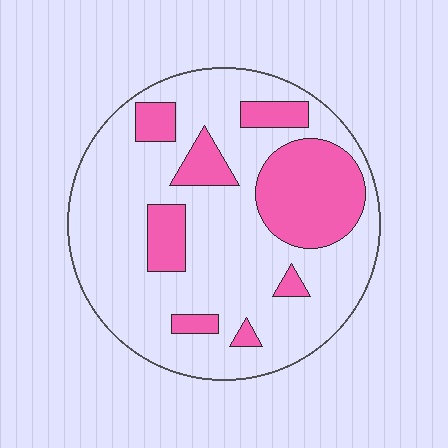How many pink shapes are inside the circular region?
8.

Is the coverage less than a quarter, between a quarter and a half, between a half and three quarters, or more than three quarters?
Between a quarter and a half.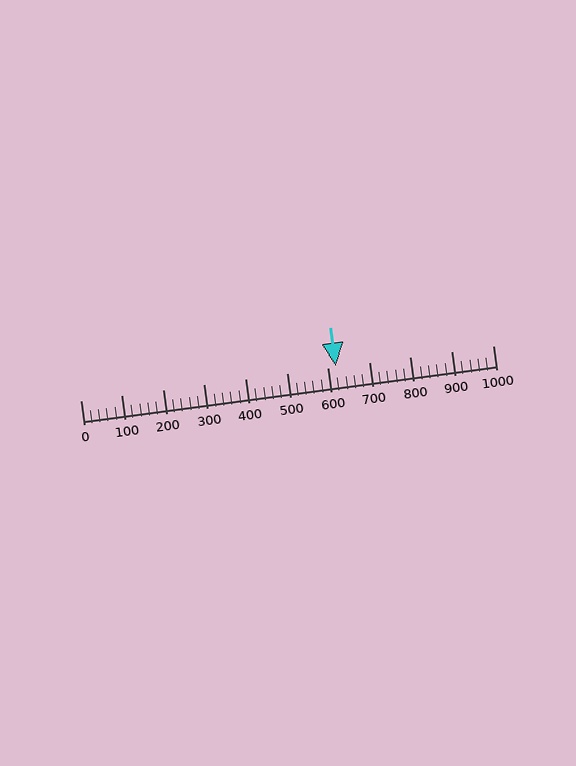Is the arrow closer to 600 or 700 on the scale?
The arrow is closer to 600.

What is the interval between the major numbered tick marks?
The major tick marks are spaced 100 units apart.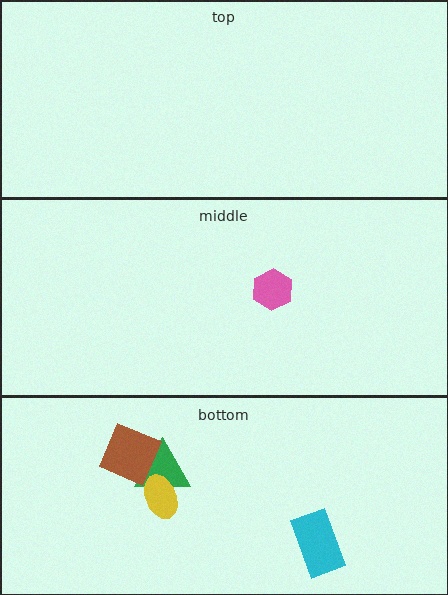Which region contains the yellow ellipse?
The bottom region.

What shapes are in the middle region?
The pink hexagon.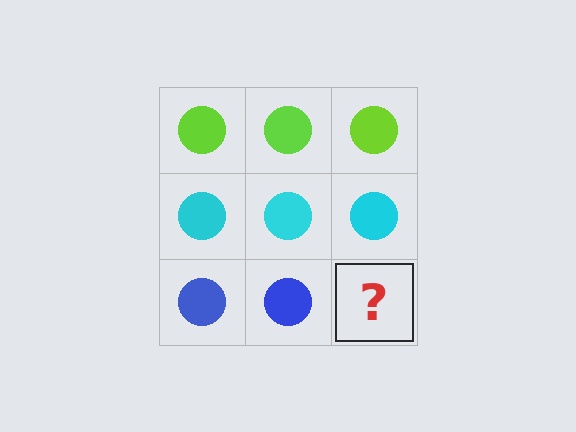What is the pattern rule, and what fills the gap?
The rule is that each row has a consistent color. The gap should be filled with a blue circle.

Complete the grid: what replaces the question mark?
The question mark should be replaced with a blue circle.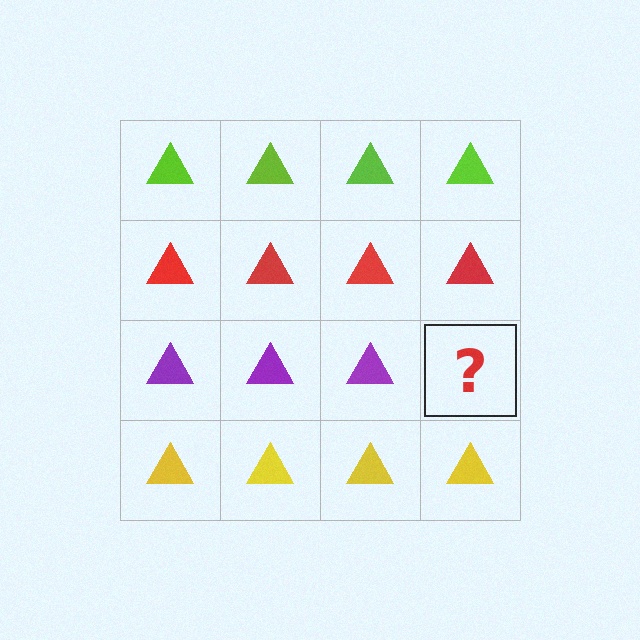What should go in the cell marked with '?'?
The missing cell should contain a purple triangle.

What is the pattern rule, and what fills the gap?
The rule is that each row has a consistent color. The gap should be filled with a purple triangle.